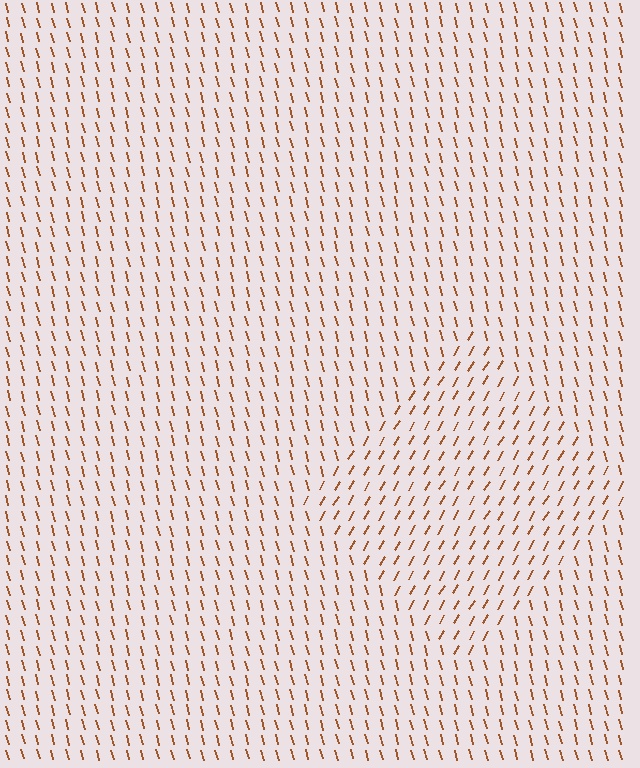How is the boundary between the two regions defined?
The boundary is defined purely by a change in line orientation (approximately 45 degrees difference). All lines are the same color and thickness.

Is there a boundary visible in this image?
Yes, there is a texture boundary formed by a change in line orientation.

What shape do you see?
I see a diamond.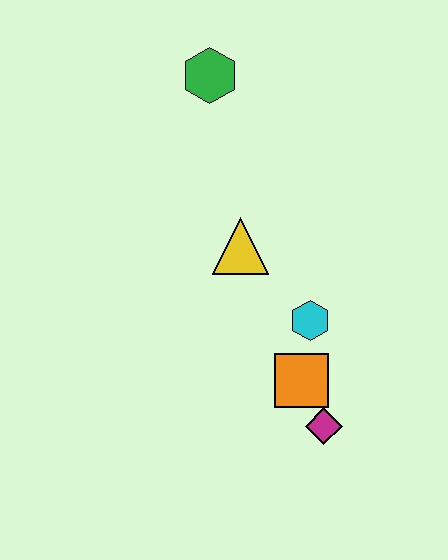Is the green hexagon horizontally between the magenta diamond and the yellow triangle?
No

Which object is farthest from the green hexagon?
The magenta diamond is farthest from the green hexagon.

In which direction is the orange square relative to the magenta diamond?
The orange square is above the magenta diamond.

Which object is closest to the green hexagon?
The yellow triangle is closest to the green hexagon.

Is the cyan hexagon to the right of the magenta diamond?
No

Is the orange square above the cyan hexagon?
No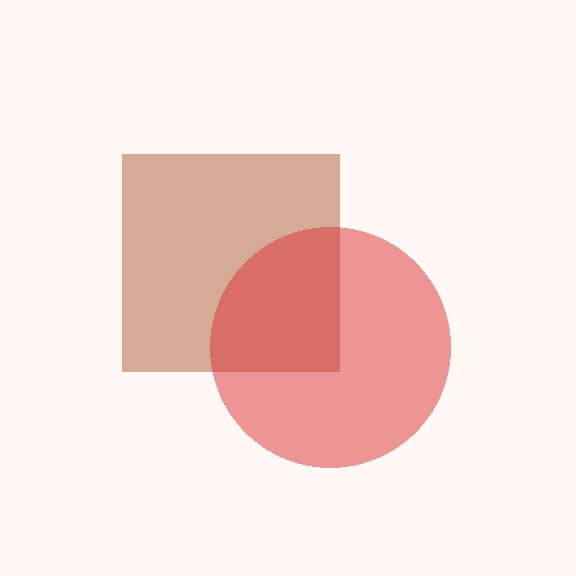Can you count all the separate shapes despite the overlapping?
Yes, there are 2 separate shapes.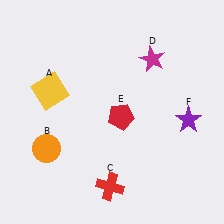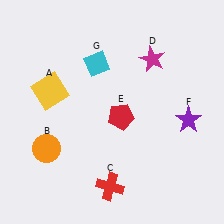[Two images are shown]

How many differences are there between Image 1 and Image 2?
There is 1 difference between the two images.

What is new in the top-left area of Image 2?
A cyan diamond (G) was added in the top-left area of Image 2.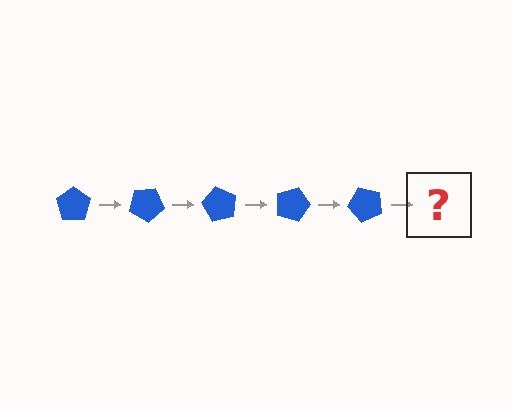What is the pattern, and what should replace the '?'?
The pattern is that the pentagon rotates 30 degrees each step. The '?' should be a blue pentagon rotated 150 degrees.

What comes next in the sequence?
The next element should be a blue pentagon rotated 150 degrees.